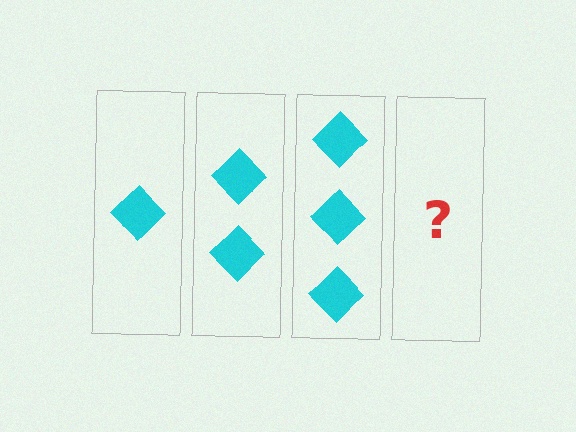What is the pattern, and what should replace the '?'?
The pattern is that each step adds one more diamond. The '?' should be 4 diamonds.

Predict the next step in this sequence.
The next step is 4 diamonds.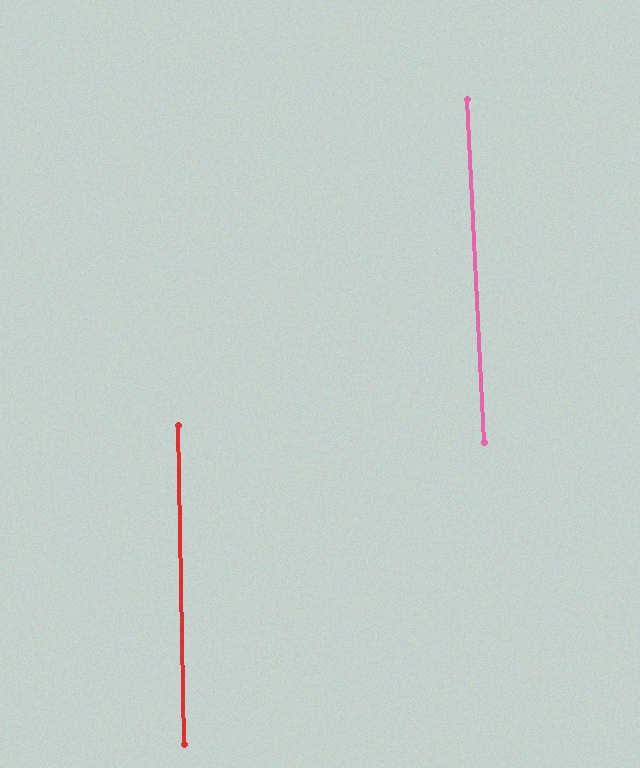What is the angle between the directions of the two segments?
Approximately 2 degrees.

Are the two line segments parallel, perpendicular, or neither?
Parallel — their directions differ by only 1.8°.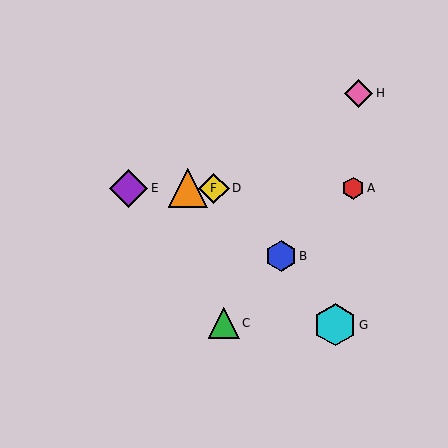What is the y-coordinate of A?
Object A is at y≈188.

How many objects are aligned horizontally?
4 objects (A, D, E, F) are aligned horizontally.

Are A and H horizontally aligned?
No, A is at y≈188 and H is at y≈93.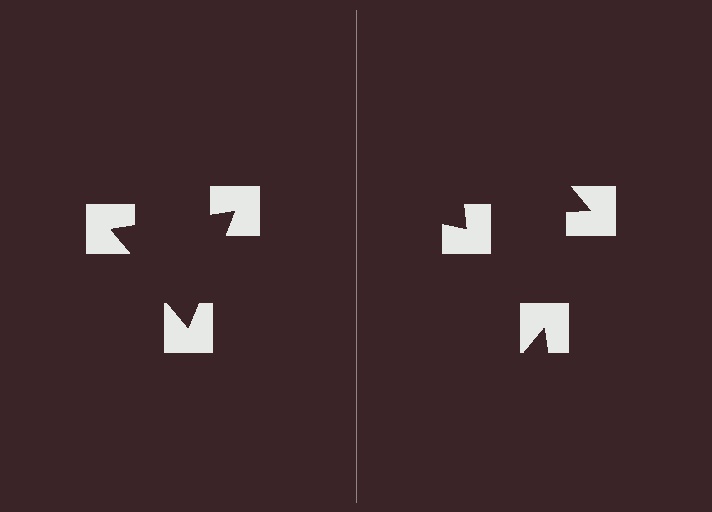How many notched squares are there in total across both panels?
6 — 3 on each side.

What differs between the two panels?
The notched squares are positioned identically on both sides; only the wedge orientations differ. On the left they align to a triangle; on the right they are misaligned.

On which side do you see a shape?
An illusory triangle appears on the left side. On the right side the wedge cuts are rotated, so no coherent shape forms.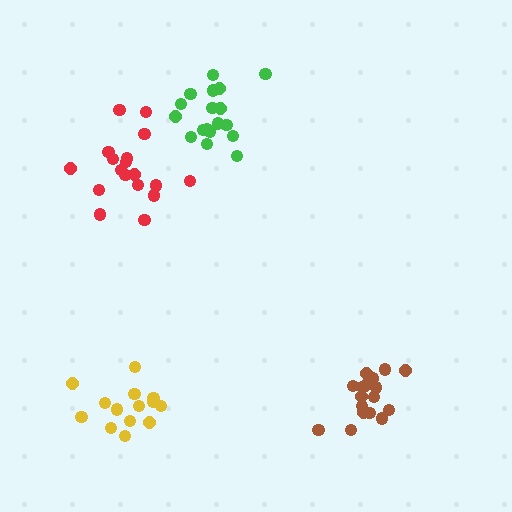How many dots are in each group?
Group 1: 14 dots, Group 2: 18 dots, Group 3: 18 dots, Group 4: 17 dots (67 total).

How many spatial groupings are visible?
There are 4 spatial groupings.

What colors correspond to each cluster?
The clusters are colored: yellow, red, green, brown.